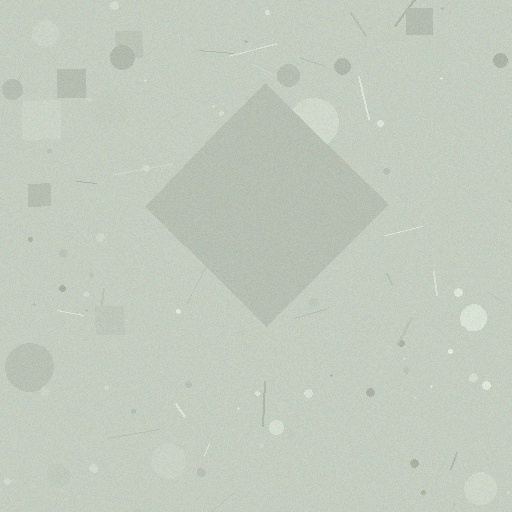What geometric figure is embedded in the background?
A diamond is embedded in the background.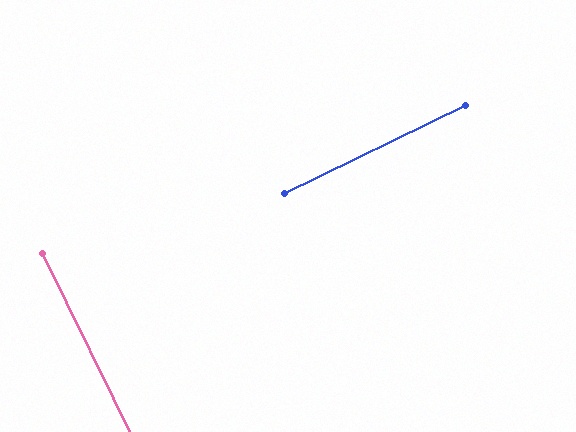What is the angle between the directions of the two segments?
Approximately 90 degrees.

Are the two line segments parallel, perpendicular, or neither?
Perpendicular — they meet at approximately 90°.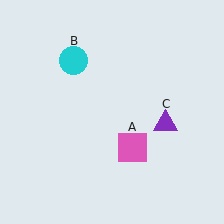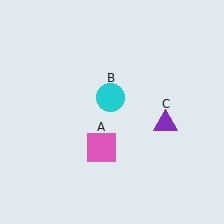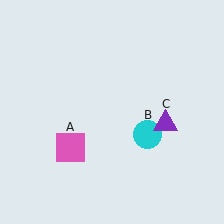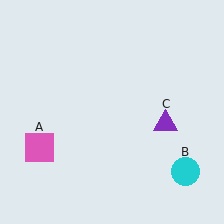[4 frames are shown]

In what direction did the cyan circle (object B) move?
The cyan circle (object B) moved down and to the right.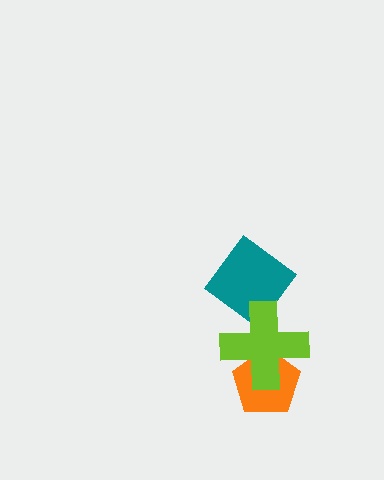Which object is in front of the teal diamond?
The lime cross is in front of the teal diamond.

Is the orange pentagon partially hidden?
Yes, it is partially covered by another shape.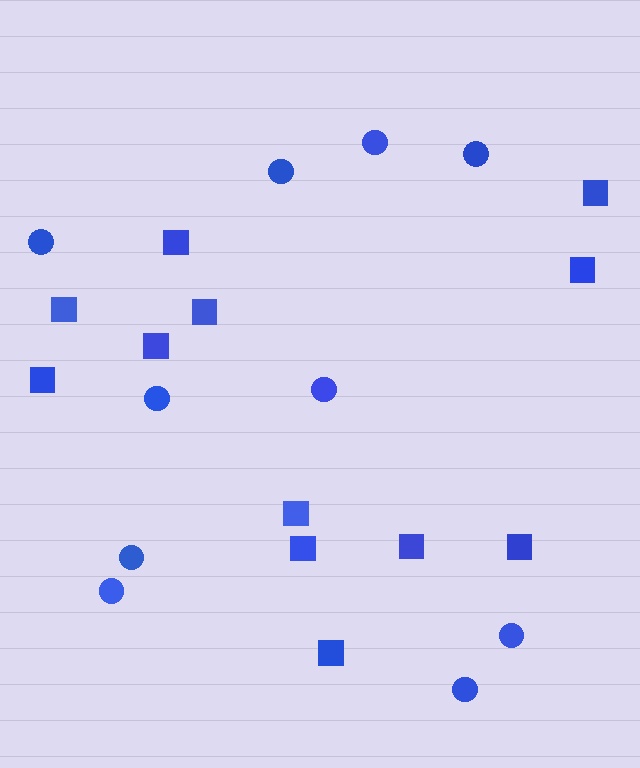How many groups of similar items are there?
There are 2 groups: one group of circles (10) and one group of squares (12).